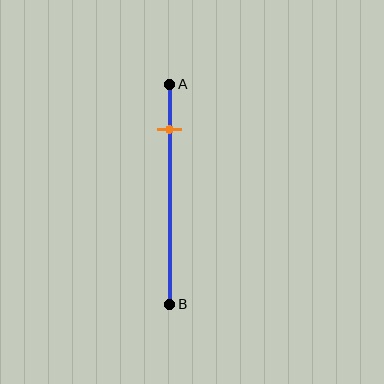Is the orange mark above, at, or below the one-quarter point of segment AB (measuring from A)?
The orange mark is above the one-quarter point of segment AB.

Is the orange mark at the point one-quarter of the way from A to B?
No, the mark is at about 20% from A, not at the 25% one-quarter point.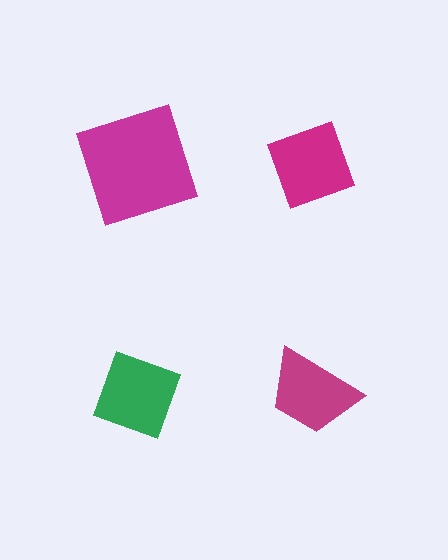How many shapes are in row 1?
2 shapes.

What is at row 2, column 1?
A green diamond.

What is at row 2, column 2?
A magenta trapezoid.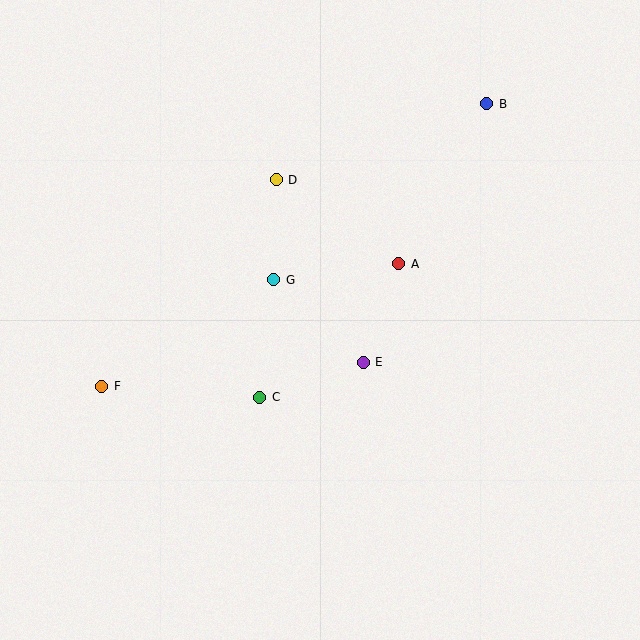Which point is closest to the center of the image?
Point E at (363, 362) is closest to the center.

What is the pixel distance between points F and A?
The distance between F and A is 322 pixels.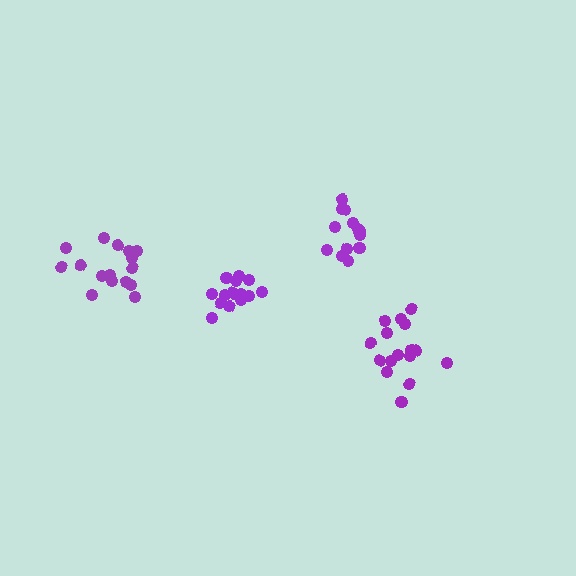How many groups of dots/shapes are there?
There are 4 groups.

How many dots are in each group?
Group 1: 16 dots, Group 2: 13 dots, Group 3: 16 dots, Group 4: 14 dots (59 total).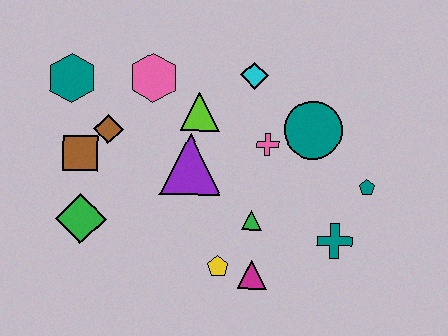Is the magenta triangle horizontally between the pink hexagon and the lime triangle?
No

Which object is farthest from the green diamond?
The teal pentagon is farthest from the green diamond.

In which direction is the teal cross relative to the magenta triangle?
The teal cross is to the right of the magenta triangle.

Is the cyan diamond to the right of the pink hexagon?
Yes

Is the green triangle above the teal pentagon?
No